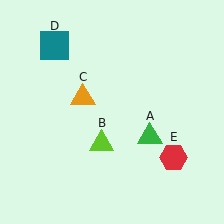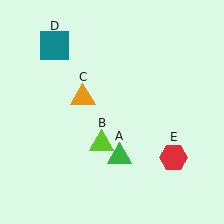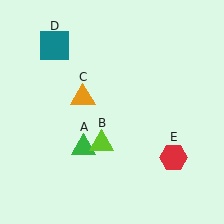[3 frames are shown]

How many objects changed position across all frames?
1 object changed position: green triangle (object A).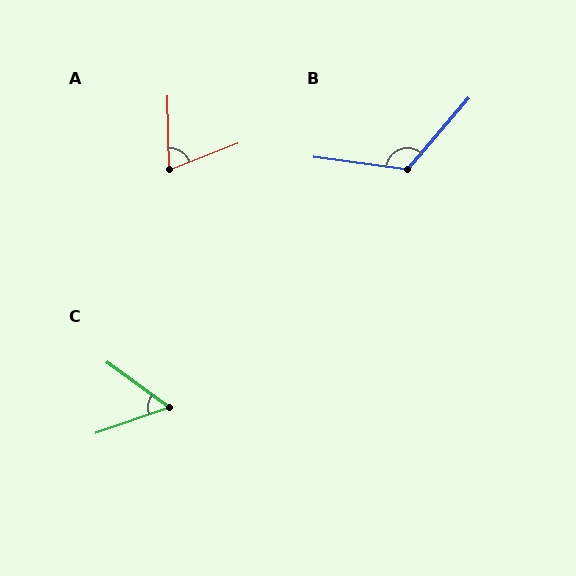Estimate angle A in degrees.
Approximately 71 degrees.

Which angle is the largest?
B, at approximately 123 degrees.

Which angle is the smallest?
C, at approximately 55 degrees.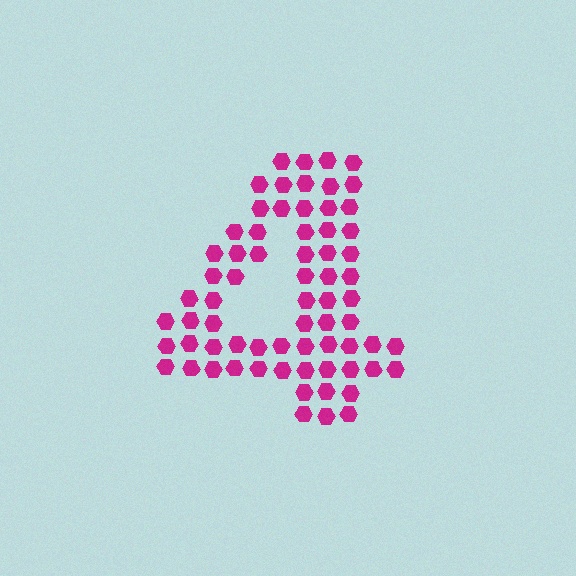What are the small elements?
The small elements are hexagons.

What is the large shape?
The large shape is the digit 4.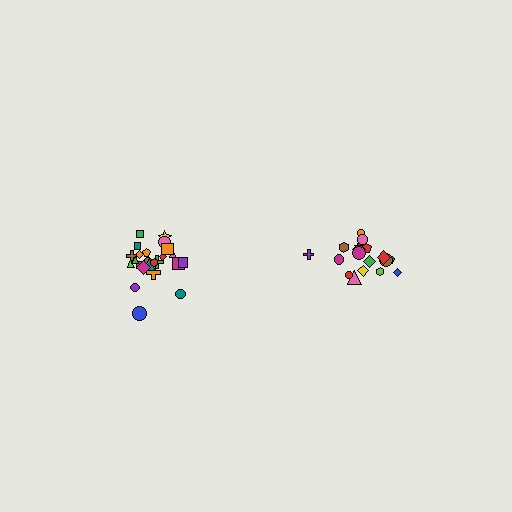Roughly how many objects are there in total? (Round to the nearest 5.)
Roughly 45 objects in total.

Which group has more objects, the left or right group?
The left group.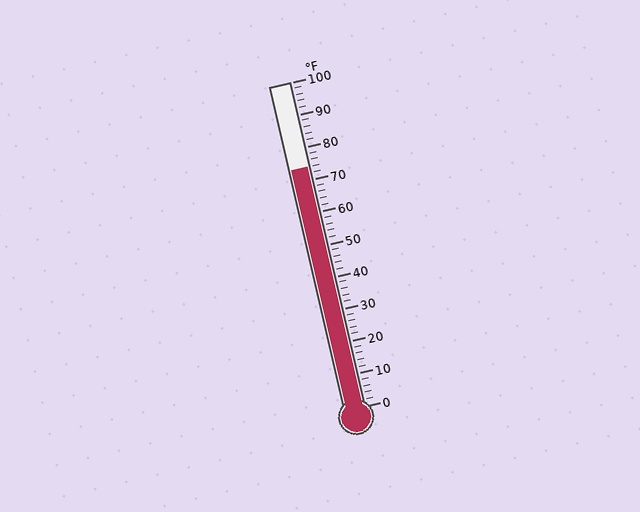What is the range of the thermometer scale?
The thermometer scale ranges from 0°F to 100°F.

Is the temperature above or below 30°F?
The temperature is above 30°F.